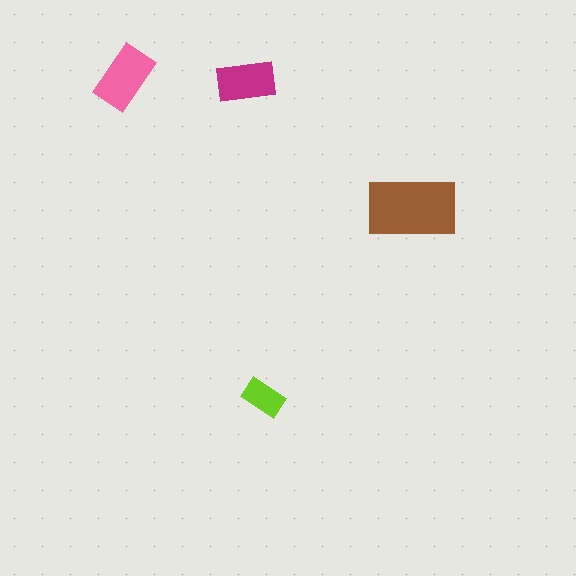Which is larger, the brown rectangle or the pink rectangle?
The brown one.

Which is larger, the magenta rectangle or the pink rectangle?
The pink one.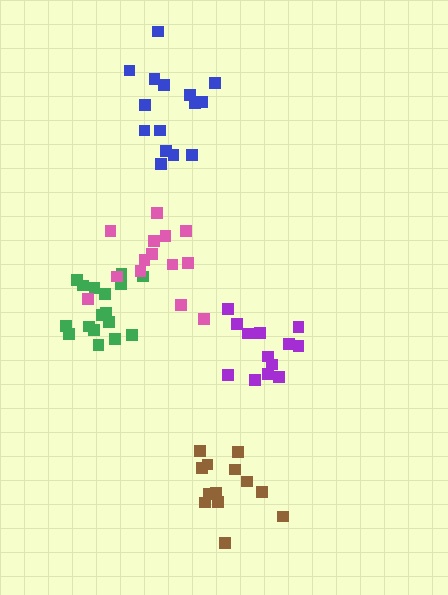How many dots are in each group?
Group 1: 13 dots, Group 2: 17 dots, Group 3: 13 dots, Group 4: 14 dots, Group 5: 15 dots (72 total).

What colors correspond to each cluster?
The clusters are colored: brown, green, purple, pink, blue.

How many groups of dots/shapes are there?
There are 5 groups.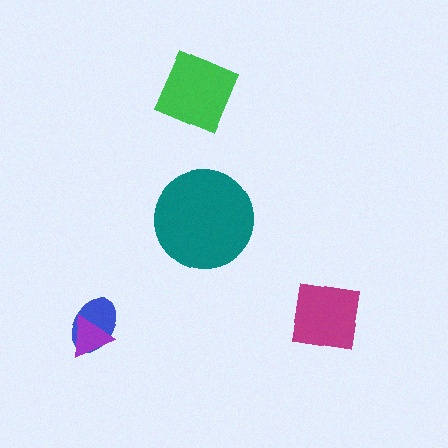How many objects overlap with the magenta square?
0 objects overlap with the magenta square.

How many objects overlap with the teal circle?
0 objects overlap with the teal circle.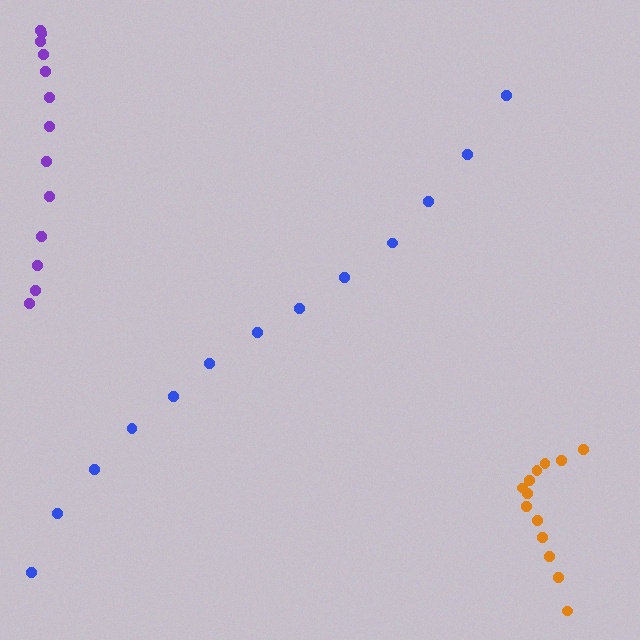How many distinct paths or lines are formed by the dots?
There are 3 distinct paths.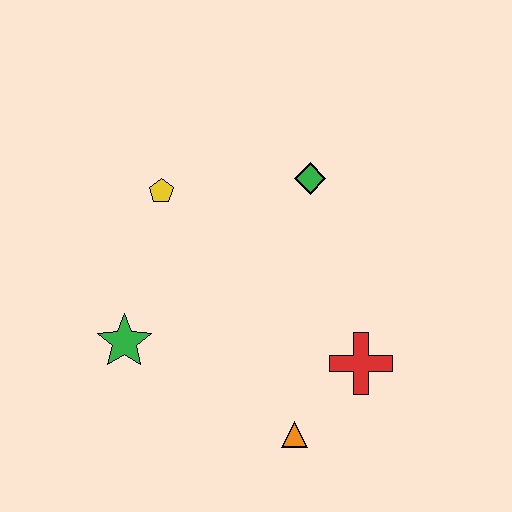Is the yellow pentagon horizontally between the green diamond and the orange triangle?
No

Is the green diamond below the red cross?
No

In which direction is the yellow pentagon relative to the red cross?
The yellow pentagon is to the left of the red cross.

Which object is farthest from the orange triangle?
The yellow pentagon is farthest from the orange triangle.